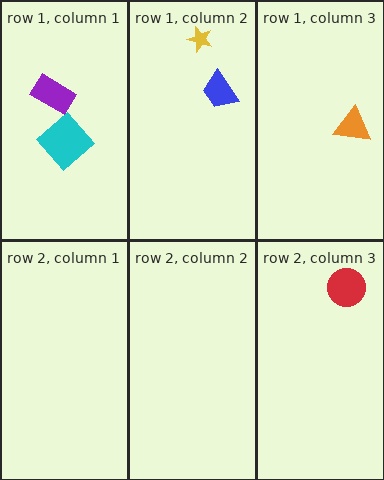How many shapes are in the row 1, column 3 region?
1.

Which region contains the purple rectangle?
The row 1, column 1 region.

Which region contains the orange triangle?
The row 1, column 3 region.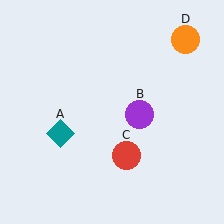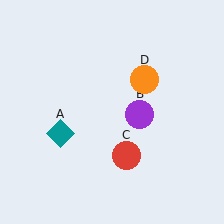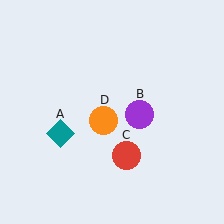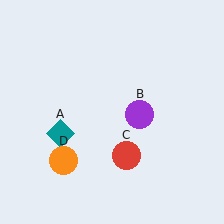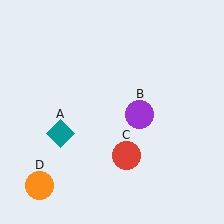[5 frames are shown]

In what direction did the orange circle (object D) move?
The orange circle (object D) moved down and to the left.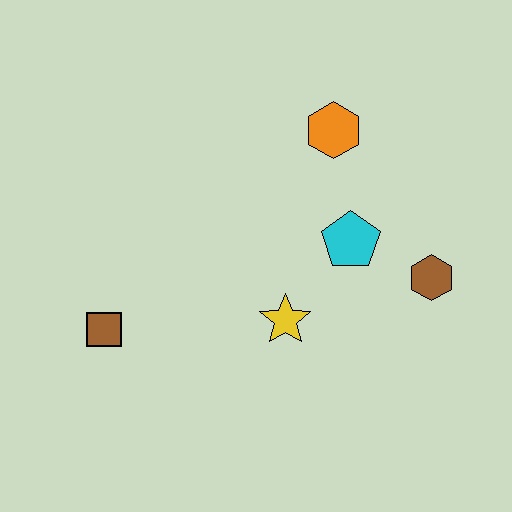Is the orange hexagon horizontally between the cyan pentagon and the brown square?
Yes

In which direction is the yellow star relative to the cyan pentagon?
The yellow star is below the cyan pentagon.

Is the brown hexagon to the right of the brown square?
Yes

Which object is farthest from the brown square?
The brown hexagon is farthest from the brown square.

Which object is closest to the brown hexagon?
The cyan pentagon is closest to the brown hexagon.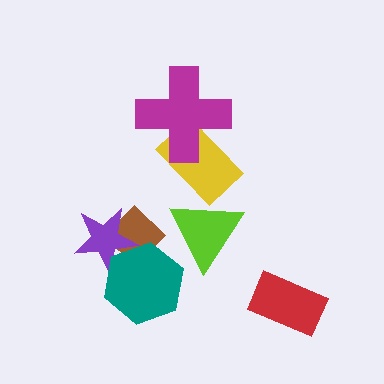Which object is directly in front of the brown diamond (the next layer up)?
The purple star is directly in front of the brown diamond.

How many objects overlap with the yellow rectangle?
2 objects overlap with the yellow rectangle.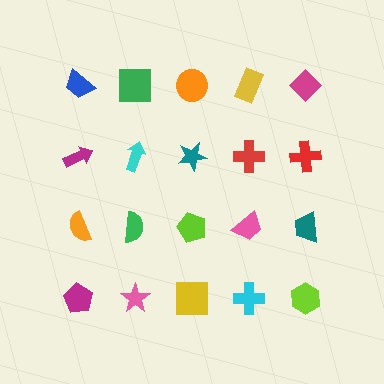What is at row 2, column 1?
A magenta arrow.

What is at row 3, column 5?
A teal trapezoid.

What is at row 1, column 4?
A yellow rectangle.